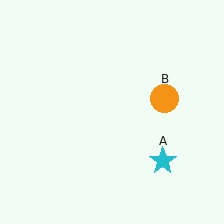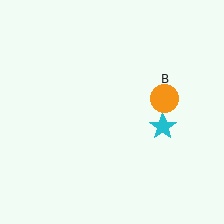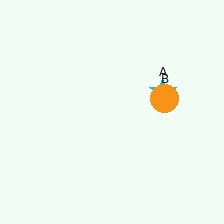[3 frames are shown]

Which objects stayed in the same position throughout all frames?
Orange circle (object B) remained stationary.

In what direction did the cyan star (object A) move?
The cyan star (object A) moved up.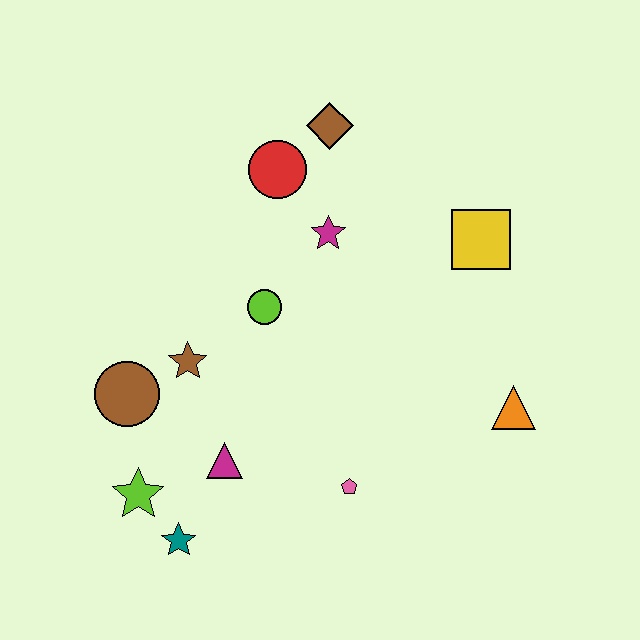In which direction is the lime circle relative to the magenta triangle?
The lime circle is above the magenta triangle.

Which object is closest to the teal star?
The lime star is closest to the teal star.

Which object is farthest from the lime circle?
The orange triangle is farthest from the lime circle.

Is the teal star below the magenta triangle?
Yes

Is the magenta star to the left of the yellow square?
Yes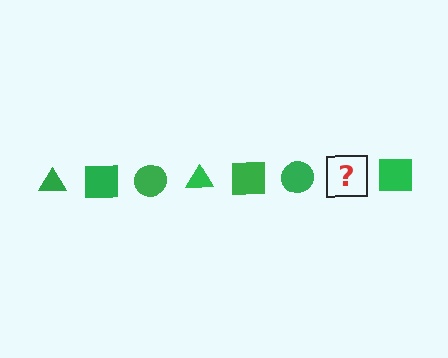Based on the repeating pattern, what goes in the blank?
The blank should be a green triangle.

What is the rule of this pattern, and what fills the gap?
The rule is that the pattern cycles through triangle, square, circle shapes in green. The gap should be filled with a green triangle.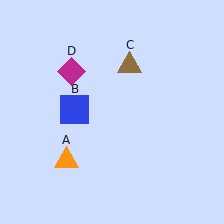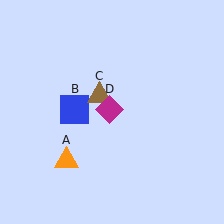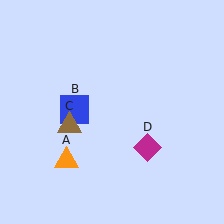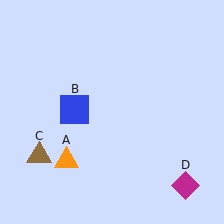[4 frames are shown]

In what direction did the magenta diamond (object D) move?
The magenta diamond (object D) moved down and to the right.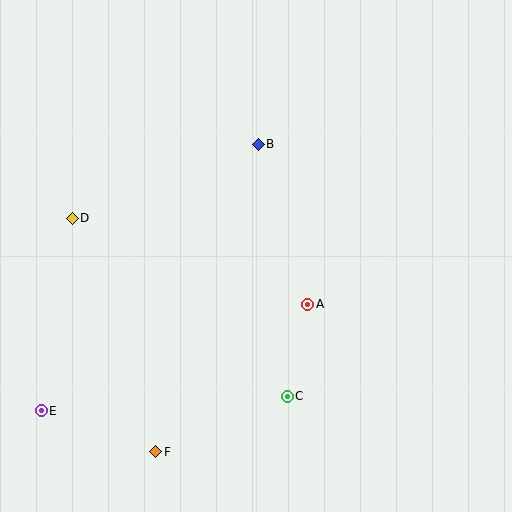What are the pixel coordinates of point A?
Point A is at (308, 304).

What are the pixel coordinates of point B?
Point B is at (258, 144).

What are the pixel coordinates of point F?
Point F is at (156, 452).